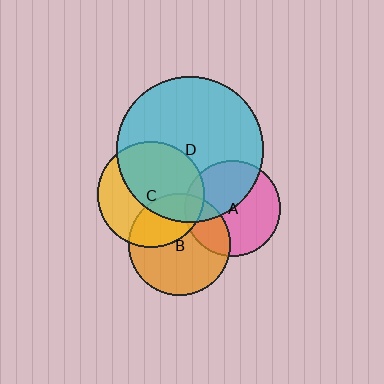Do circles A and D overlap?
Yes.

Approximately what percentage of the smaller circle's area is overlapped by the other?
Approximately 45%.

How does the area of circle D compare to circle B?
Approximately 2.1 times.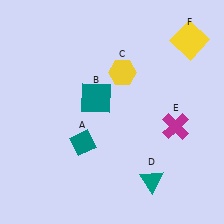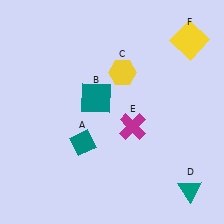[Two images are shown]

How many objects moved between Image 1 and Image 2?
2 objects moved between the two images.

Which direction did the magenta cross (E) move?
The magenta cross (E) moved left.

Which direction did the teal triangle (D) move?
The teal triangle (D) moved right.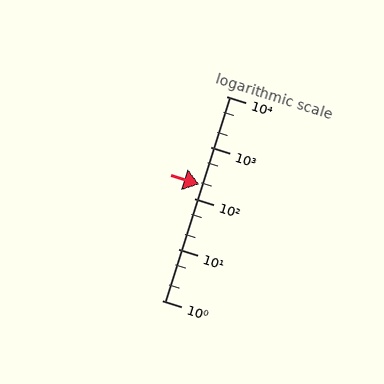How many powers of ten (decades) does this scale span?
The scale spans 4 decades, from 1 to 10000.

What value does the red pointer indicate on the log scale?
The pointer indicates approximately 190.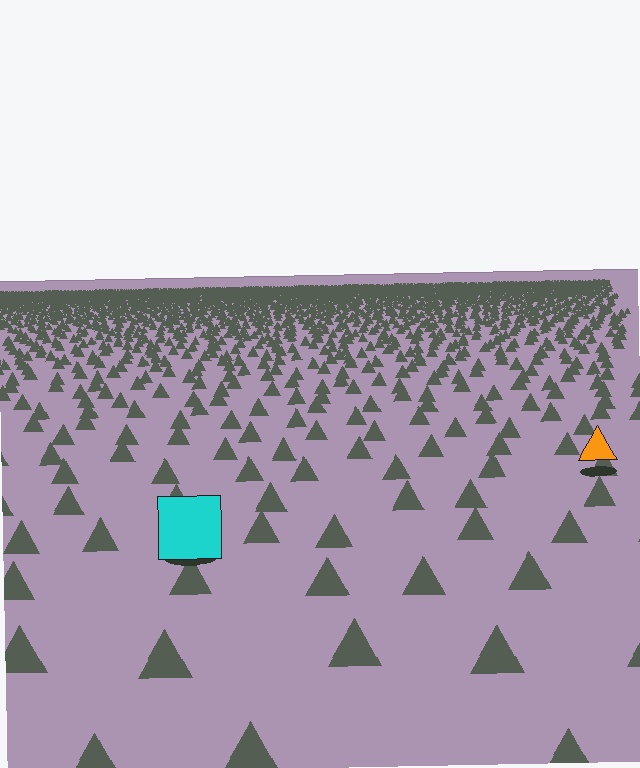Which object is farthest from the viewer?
The orange triangle is farthest from the viewer. It appears smaller and the ground texture around it is denser.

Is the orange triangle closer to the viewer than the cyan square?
No. The cyan square is closer — you can tell from the texture gradient: the ground texture is coarser near it.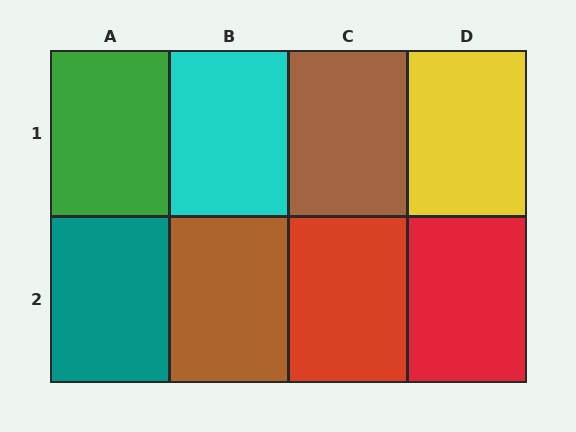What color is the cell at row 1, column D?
Yellow.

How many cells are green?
1 cell is green.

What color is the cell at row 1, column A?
Green.